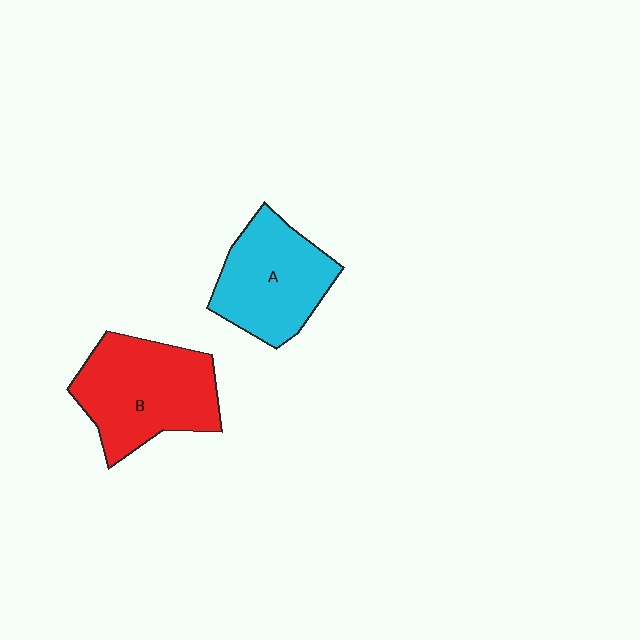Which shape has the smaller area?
Shape A (cyan).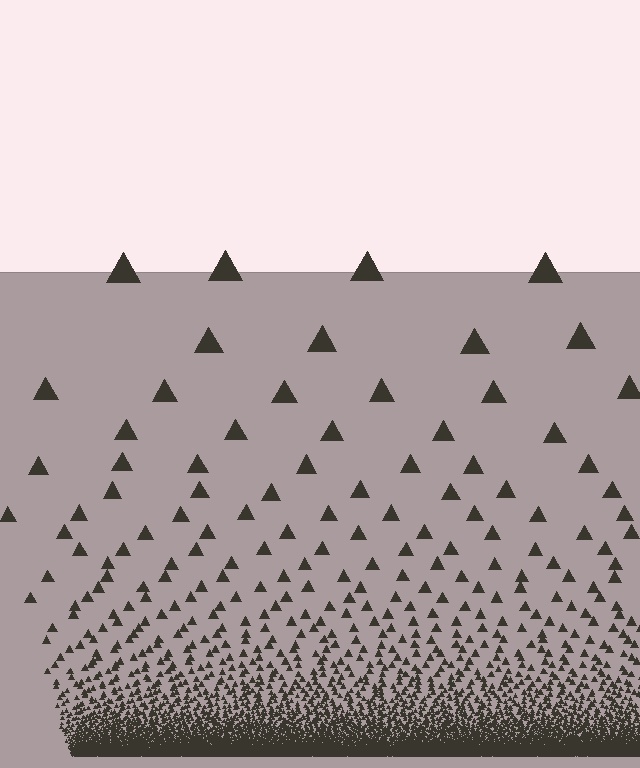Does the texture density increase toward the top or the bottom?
Density increases toward the bottom.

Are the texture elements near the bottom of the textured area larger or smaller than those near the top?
Smaller. The gradient is inverted — elements near the bottom are smaller and denser.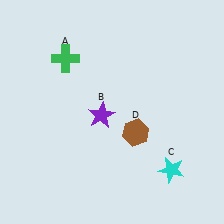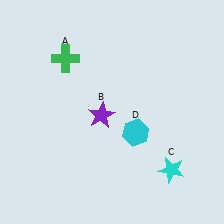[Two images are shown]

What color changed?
The hexagon (D) changed from brown in Image 1 to cyan in Image 2.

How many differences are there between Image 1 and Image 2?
There is 1 difference between the two images.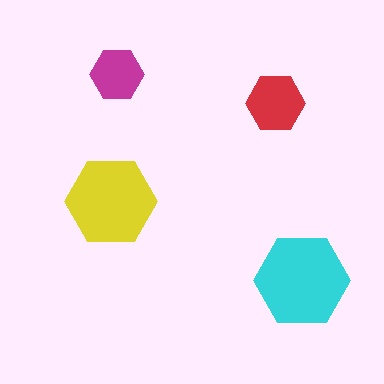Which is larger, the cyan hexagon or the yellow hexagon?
The cyan one.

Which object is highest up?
The magenta hexagon is topmost.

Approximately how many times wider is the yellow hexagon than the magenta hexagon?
About 1.5 times wider.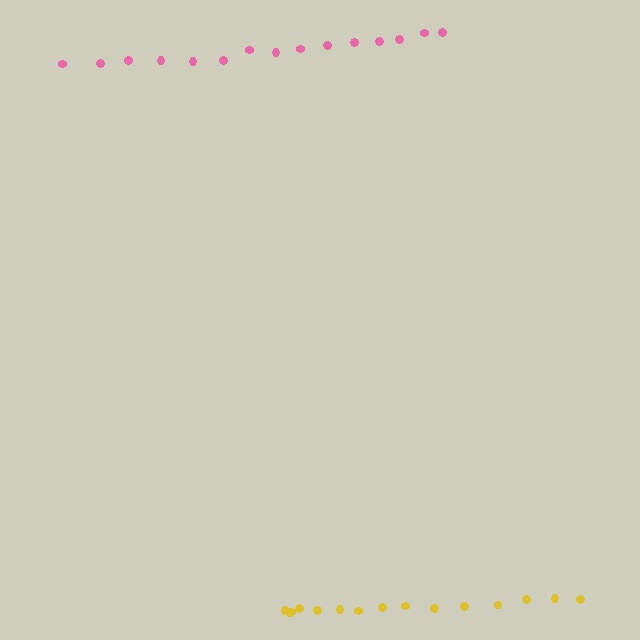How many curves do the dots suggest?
There are 2 distinct paths.